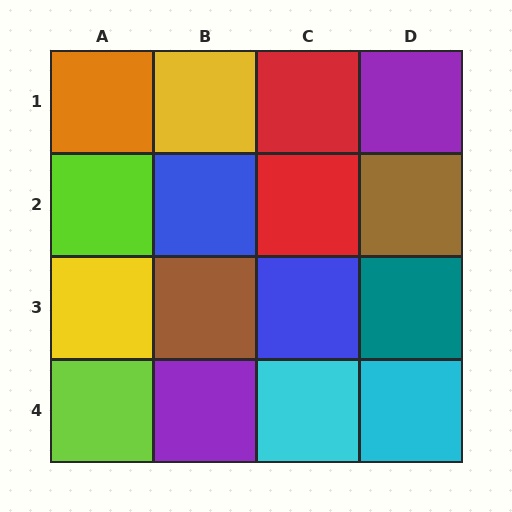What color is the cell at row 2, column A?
Lime.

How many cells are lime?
2 cells are lime.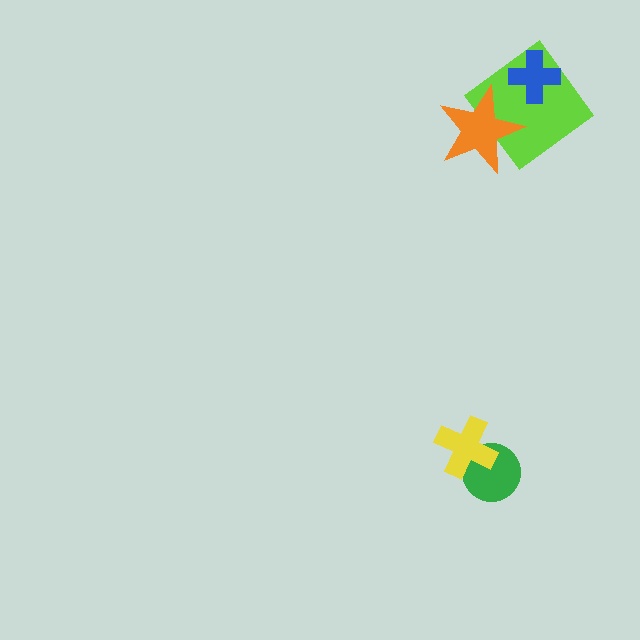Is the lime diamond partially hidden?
Yes, it is partially covered by another shape.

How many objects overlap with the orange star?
1 object overlaps with the orange star.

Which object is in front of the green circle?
The yellow cross is in front of the green circle.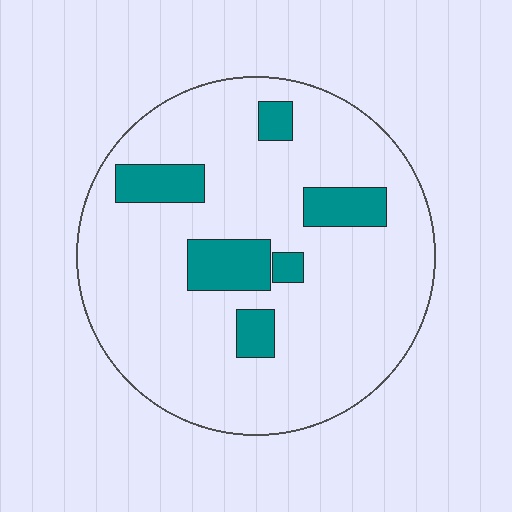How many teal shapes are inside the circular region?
6.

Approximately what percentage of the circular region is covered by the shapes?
Approximately 15%.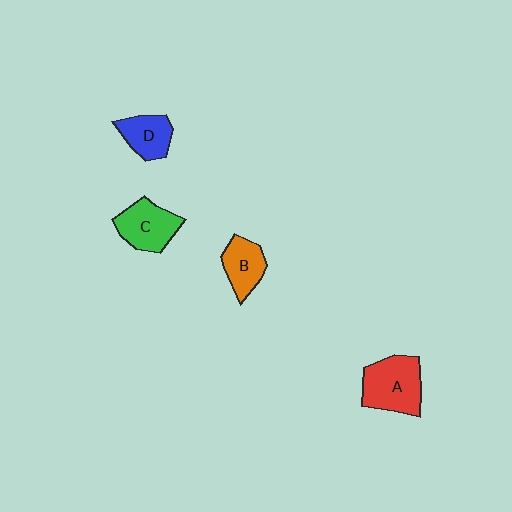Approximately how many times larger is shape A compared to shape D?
Approximately 1.6 times.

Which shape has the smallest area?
Shape D (blue).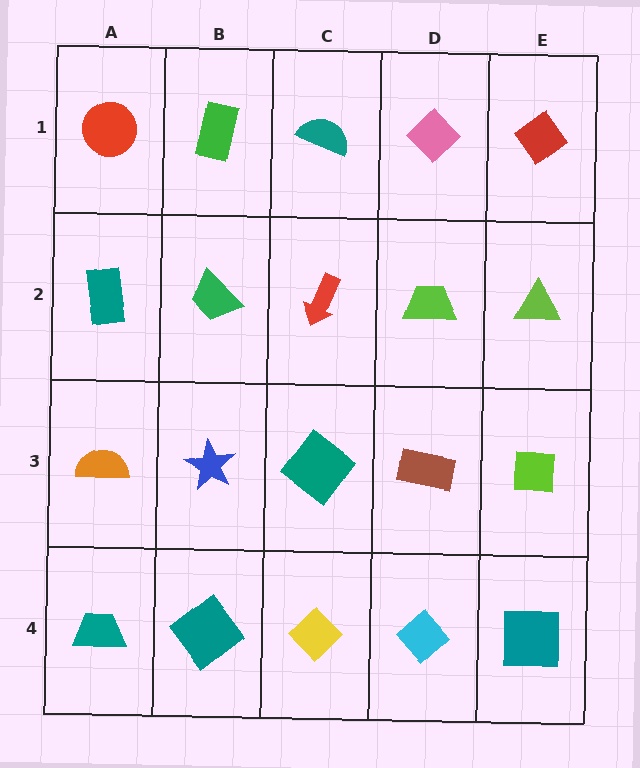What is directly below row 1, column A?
A teal rectangle.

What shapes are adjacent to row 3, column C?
A red arrow (row 2, column C), a yellow diamond (row 4, column C), a blue star (row 3, column B), a brown rectangle (row 3, column D).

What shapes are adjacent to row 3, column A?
A teal rectangle (row 2, column A), a teal trapezoid (row 4, column A), a blue star (row 3, column B).